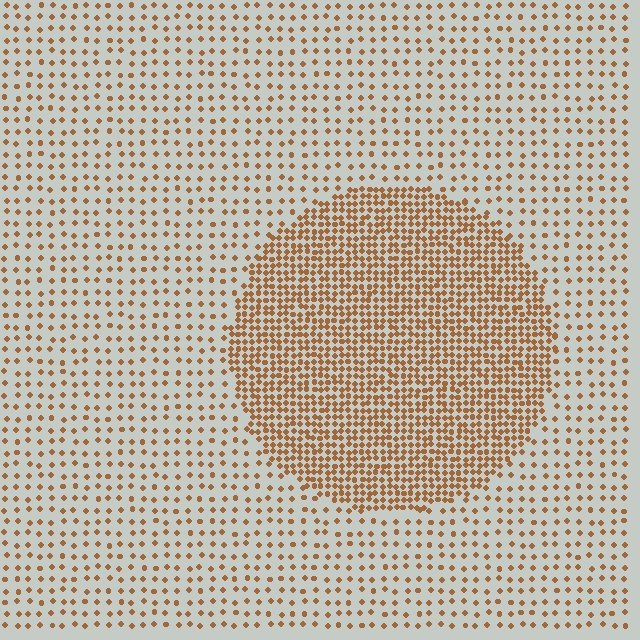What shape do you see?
I see a circle.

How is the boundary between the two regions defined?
The boundary is defined by a change in element density (approximately 2.8x ratio). All elements are the same color, size, and shape.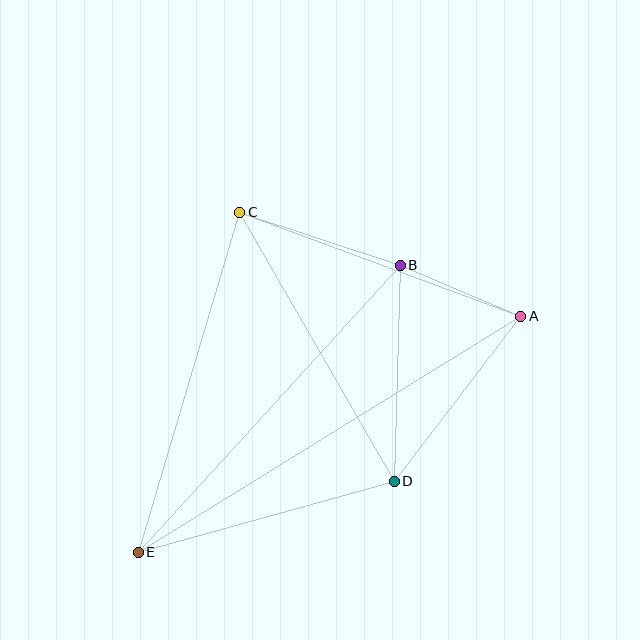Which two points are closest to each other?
Points A and B are closest to each other.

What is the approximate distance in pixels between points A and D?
The distance between A and D is approximately 208 pixels.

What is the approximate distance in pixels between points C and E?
The distance between C and E is approximately 355 pixels.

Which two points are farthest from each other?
Points A and E are farthest from each other.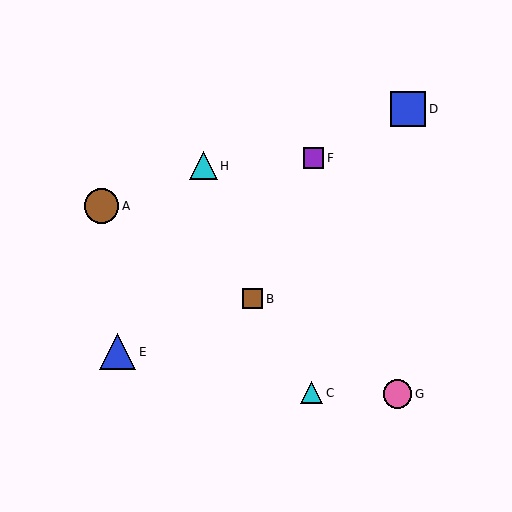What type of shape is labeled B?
Shape B is a brown square.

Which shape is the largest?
The blue triangle (labeled E) is the largest.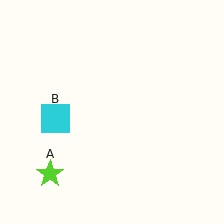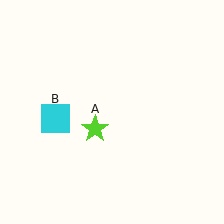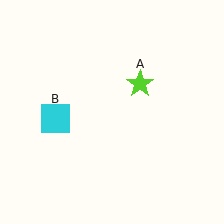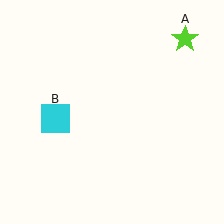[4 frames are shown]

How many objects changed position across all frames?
1 object changed position: lime star (object A).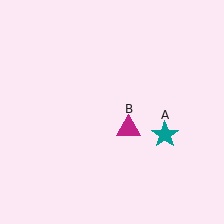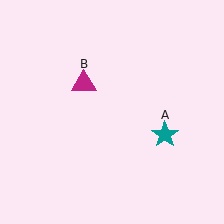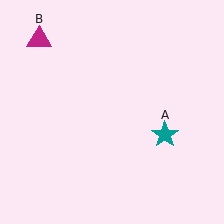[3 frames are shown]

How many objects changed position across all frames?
1 object changed position: magenta triangle (object B).